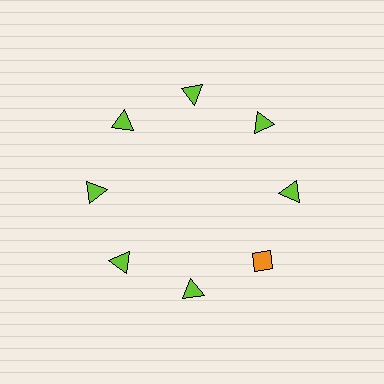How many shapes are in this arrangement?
There are 8 shapes arranged in a ring pattern.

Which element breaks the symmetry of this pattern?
The orange diamond at roughly the 4 o'clock position breaks the symmetry. All other shapes are lime triangles.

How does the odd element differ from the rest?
It differs in both color (orange instead of lime) and shape (diamond instead of triangle).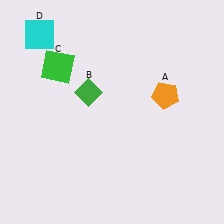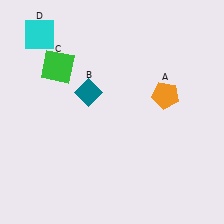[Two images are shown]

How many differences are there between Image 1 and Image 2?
There is 1 difference between the two images.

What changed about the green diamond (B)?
In Image 1, B is green. In Image 2, it changed to teal.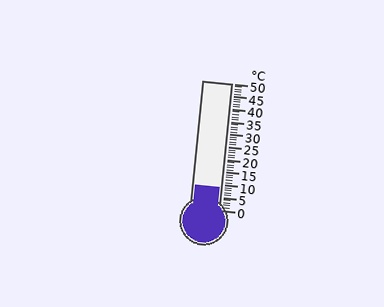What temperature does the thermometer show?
The thermometer shows approximately 9°C.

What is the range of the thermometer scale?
The thermometer scale ranges from 0°C to 50°C.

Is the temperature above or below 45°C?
The temperature is below 45°C.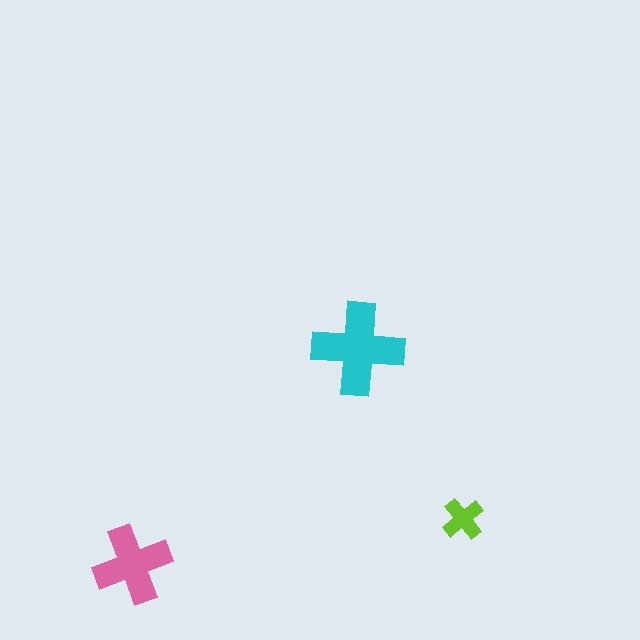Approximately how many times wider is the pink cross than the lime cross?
About 2 times wider.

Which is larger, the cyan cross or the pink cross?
The cyan one.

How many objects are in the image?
There are 3 objects in the image.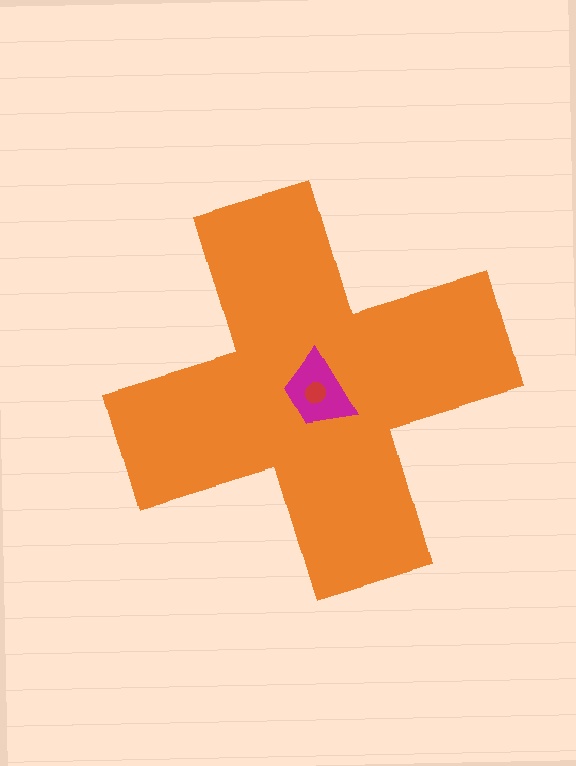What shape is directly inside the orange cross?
The magenta trapezoid.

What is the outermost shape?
The orange cross.